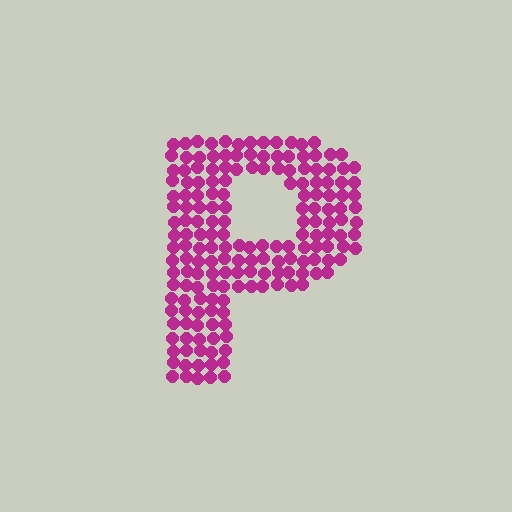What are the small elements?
The small elements are circles.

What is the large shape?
The large shape is the letter P.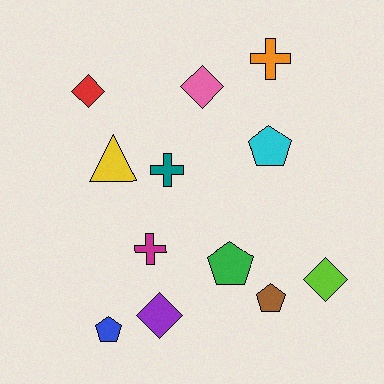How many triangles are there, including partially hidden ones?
There is 1 triangle.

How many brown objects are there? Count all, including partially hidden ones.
There is 1 brown object.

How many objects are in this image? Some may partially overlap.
There are 12 objects.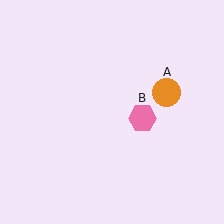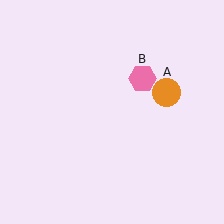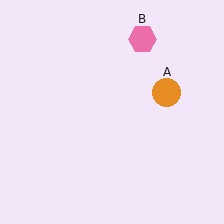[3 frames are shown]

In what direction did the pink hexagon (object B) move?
The pink hexagon (object B) moved up.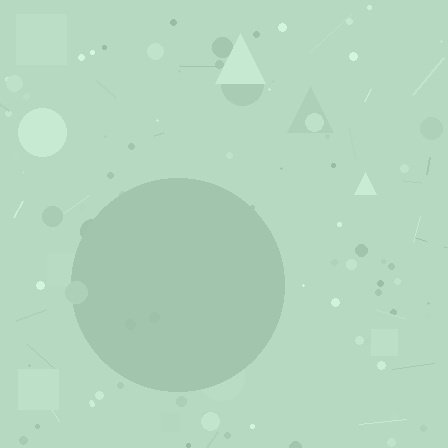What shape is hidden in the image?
A circle is hidden in the image.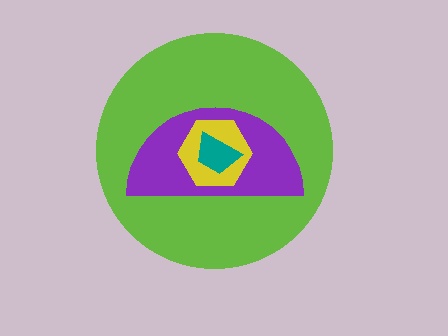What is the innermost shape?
The teal trapezoid.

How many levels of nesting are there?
4.